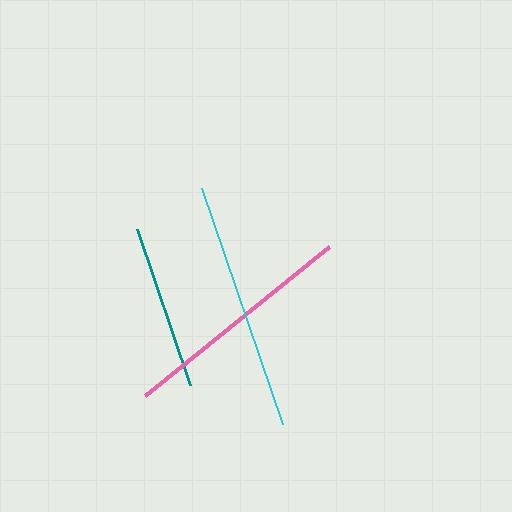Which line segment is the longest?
The cyan line is the longest at approximately 249 pixels.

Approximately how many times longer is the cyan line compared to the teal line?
The cyan line is approximately 1.5 times the length of the teal line.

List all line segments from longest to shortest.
From longest to shortest: cyan, pink, teal.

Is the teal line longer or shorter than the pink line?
The pink line is longer than the teal line.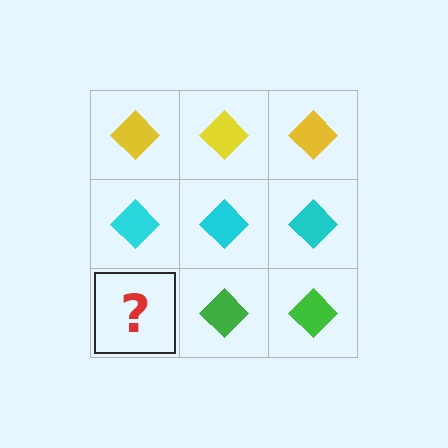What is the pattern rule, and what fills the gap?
The rule is that each row has a consistent color. The gap should be filled with a green diamond.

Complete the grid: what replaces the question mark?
The question mark should be replaced with a green diamond.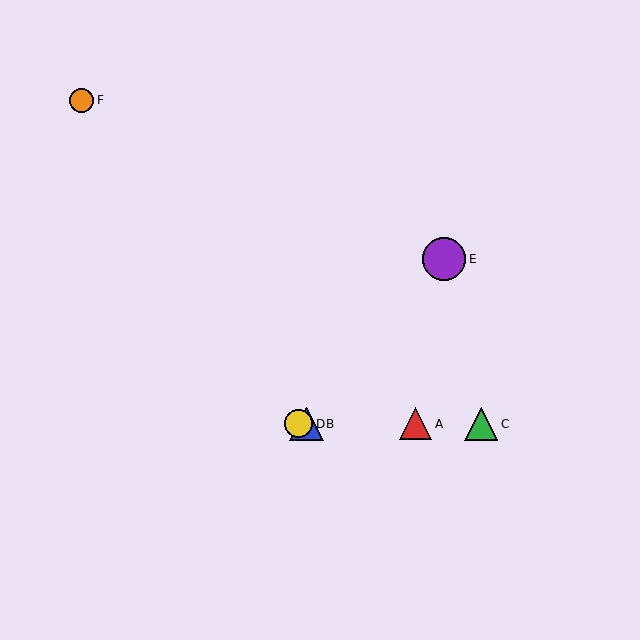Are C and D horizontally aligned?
Yes, both are at y≈424.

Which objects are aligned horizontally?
Objects A, B, C, D are aligned horizontally.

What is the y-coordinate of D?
Object D is at y≈424.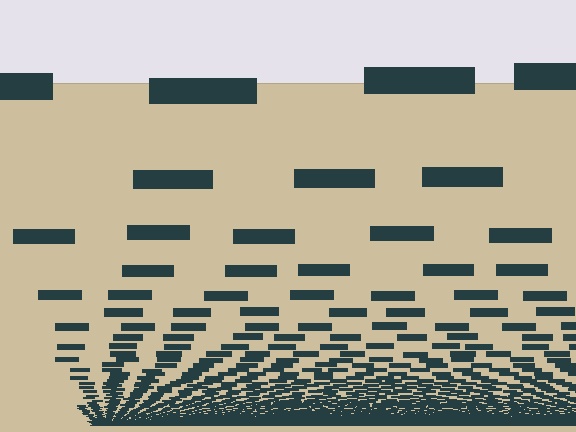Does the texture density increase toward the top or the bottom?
Density increases toward the bottom.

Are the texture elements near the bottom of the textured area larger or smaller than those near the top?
Smaller. The gradient is inverted — elements near the bottom are smaller and denser.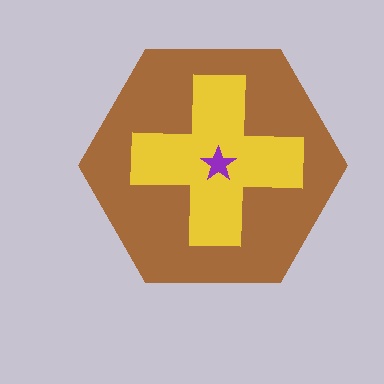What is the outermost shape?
The brown hexagon.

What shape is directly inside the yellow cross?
The purple star.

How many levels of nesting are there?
3.